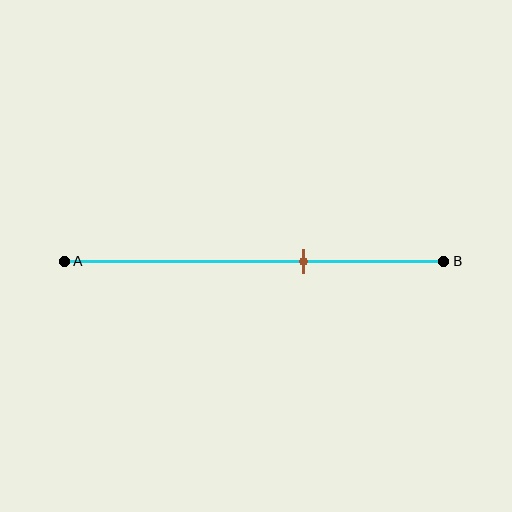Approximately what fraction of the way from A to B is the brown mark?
The brown mark is approximately 65% of the way from A to B.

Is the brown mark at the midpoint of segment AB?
No, the mark is at about 65% from A, not at the 50% midpoint.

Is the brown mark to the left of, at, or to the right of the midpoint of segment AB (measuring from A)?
The brown mark is to the right of the midpoint of segment AB.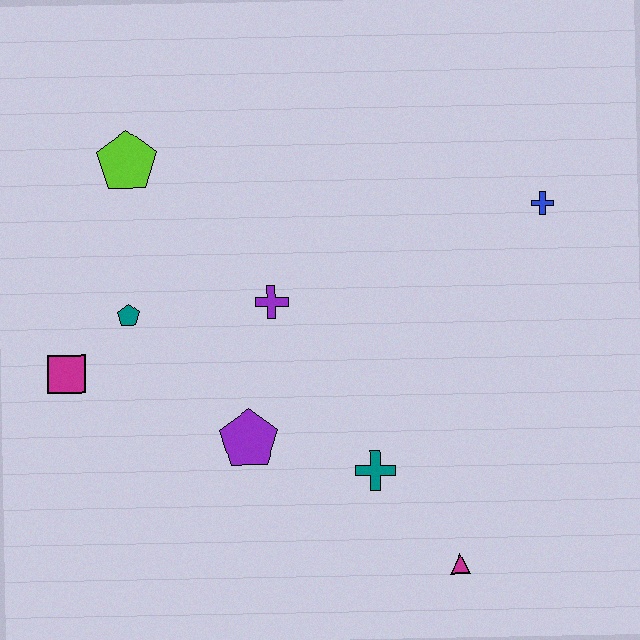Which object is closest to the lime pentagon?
The teal pentagon is closest to the lime pentagon.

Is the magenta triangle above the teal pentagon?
No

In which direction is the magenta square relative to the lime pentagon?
The magenta square is below the lime pentagon.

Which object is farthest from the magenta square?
The blue cross is farthest from the magenta square.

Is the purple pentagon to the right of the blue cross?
No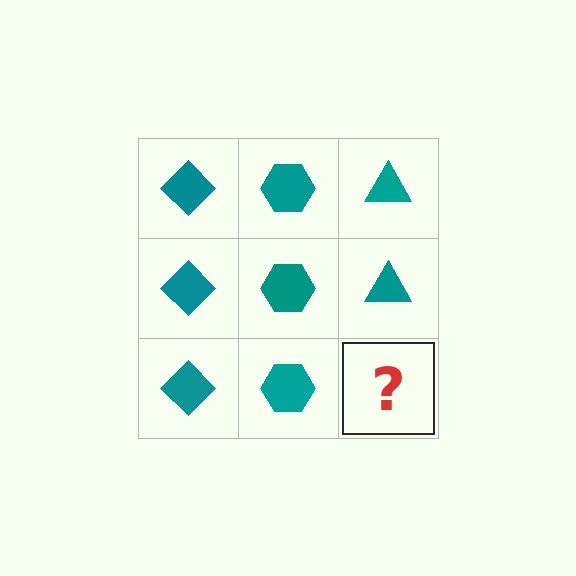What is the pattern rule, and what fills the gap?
The rule is that each column has a consistent shape. The gap should be filled with a teal triangle.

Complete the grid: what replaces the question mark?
The question mark should be replaced with a teal triangle.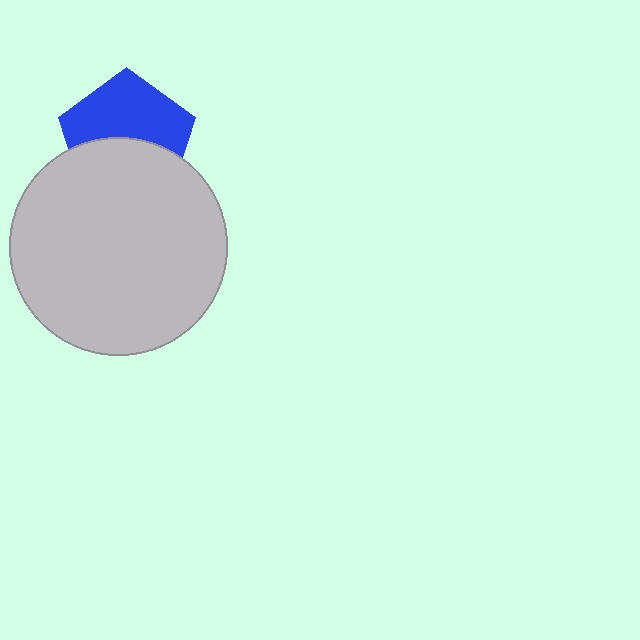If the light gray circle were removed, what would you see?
You would see the complete blue pentagon.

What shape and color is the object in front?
The object in front is a light gray circle.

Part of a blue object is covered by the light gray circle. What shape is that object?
It is a pentagon.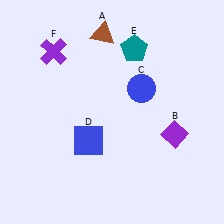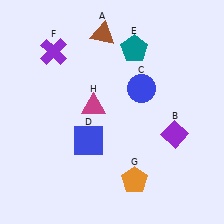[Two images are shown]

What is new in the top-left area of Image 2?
A magenta triangle (H) was added in the top-left area of Image 2.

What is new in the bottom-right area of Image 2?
An orange pentagon (G) was added in the bottom-right area of Image 2.